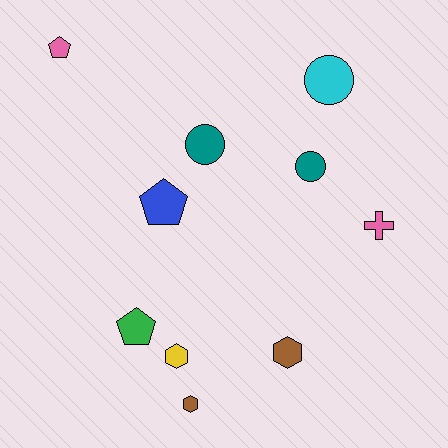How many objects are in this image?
There are 10 objects.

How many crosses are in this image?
There is 1 cross.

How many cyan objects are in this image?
There is 1 cyan object.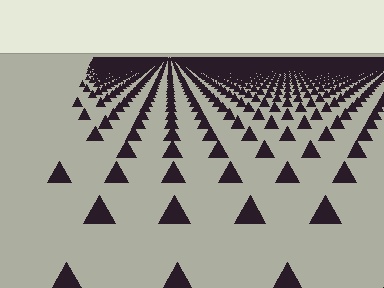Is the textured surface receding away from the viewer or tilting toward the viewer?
The surface is receding away from the viewer. Texture elements get smaller and denser toward the top.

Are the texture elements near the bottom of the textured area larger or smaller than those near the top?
Larger. Near the bottom, elements are closer to the viewer and appear at a bigger on-screen size.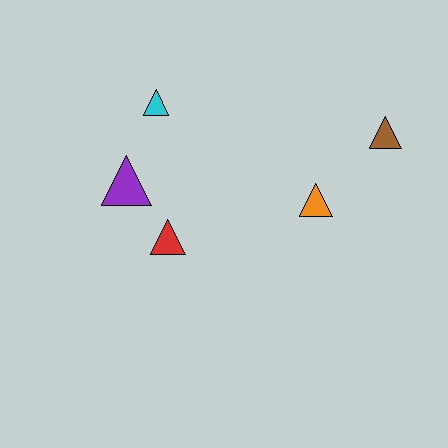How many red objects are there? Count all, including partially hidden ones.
There is 1 red object.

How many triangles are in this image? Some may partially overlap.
There are 5 triangles.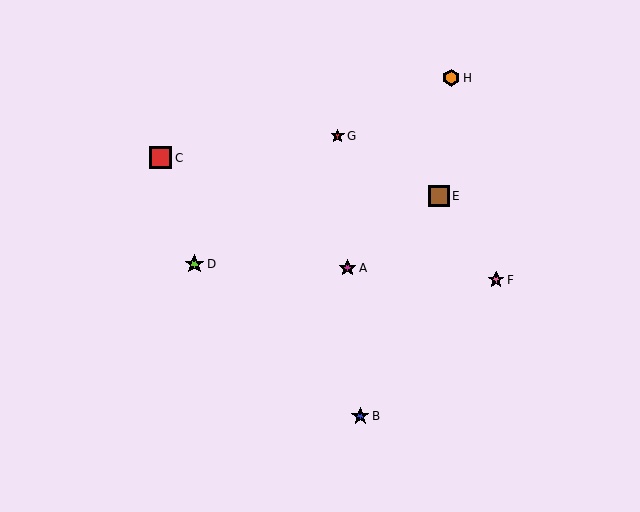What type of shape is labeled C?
Shape C is a red square.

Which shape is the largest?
The red square (labeled C) is the largest.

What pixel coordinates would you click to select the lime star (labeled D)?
Click at (194, 264) to select the lime star D.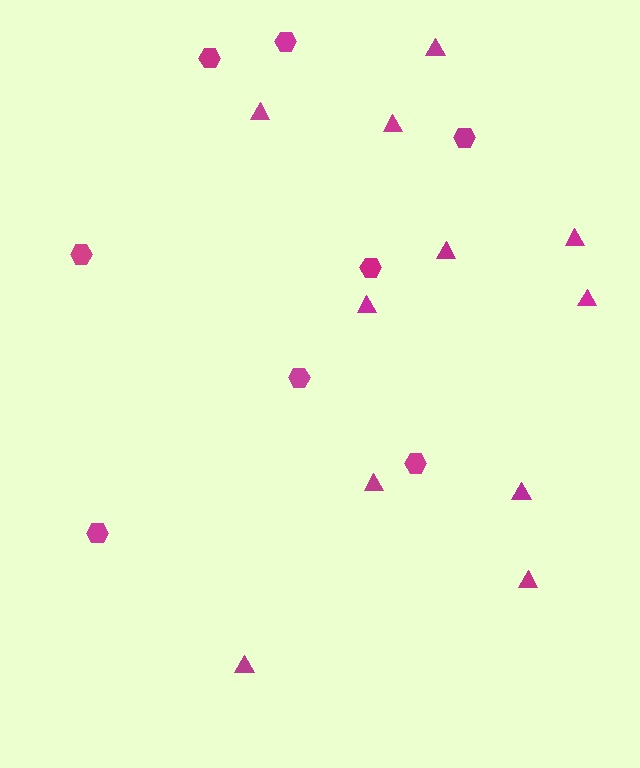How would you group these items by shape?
There are 2 groups: one group of triangles (11) and one group of hexagons (8).